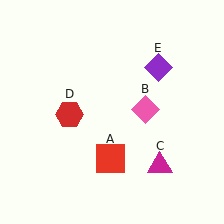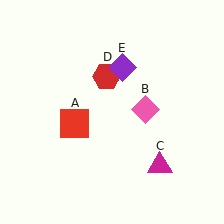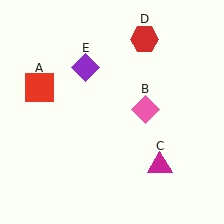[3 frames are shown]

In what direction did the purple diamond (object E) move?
The purple diamond (object E) moved left.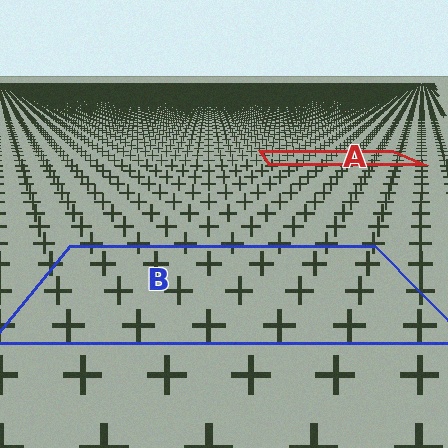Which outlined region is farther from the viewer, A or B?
Region A is farther from the viewer — the texture elements inside it appear smaller and more densely packed.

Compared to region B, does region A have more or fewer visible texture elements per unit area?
Region A has more texture elements per unit area — they are packed more densely because it is farther away.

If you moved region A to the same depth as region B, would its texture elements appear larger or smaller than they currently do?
They would appear larger. At a closer depth, the same texture elements are projected at a bigger on-screen size.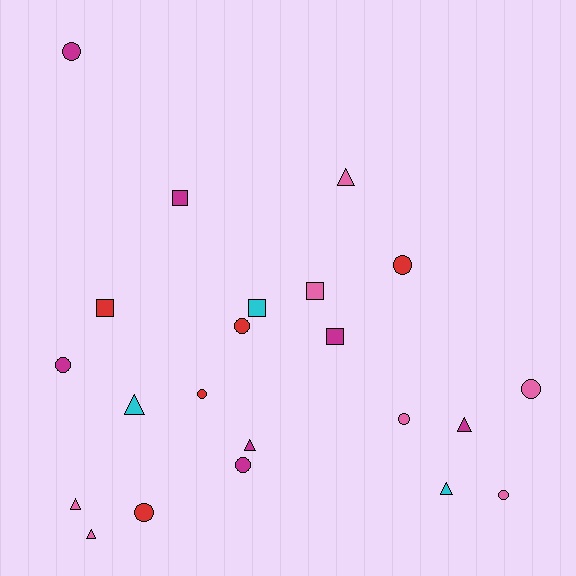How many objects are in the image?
There are 22 objects.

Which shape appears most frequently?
Circle, with 10 objects.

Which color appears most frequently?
Pink, with 7 objects.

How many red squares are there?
There is 1 red square.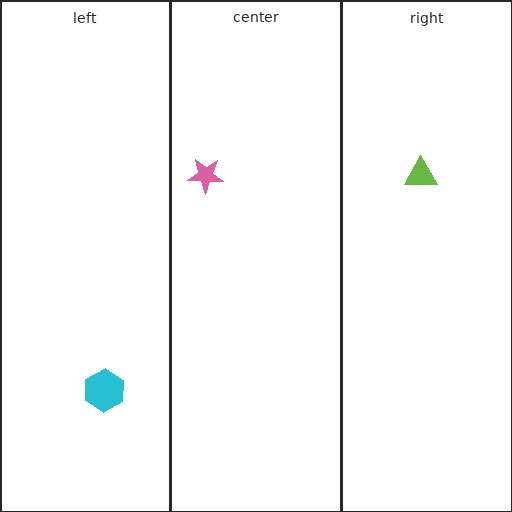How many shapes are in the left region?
1.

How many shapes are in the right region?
1.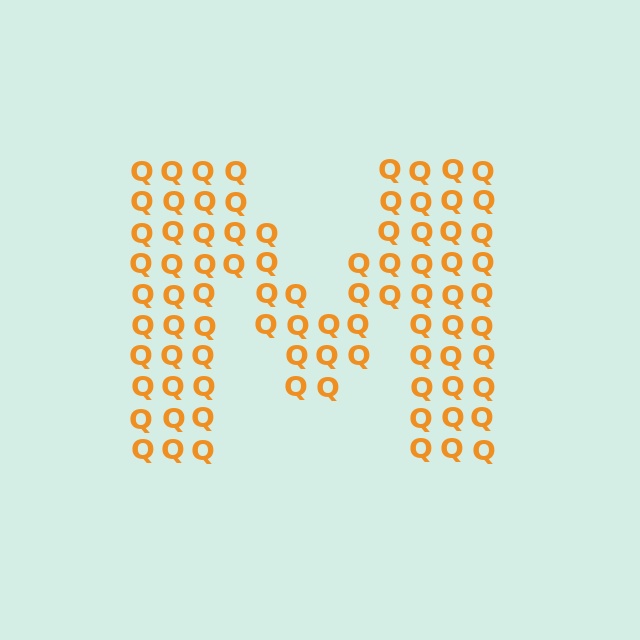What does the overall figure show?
The overall figure shows the letter M.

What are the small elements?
The small elements are letter Q's.